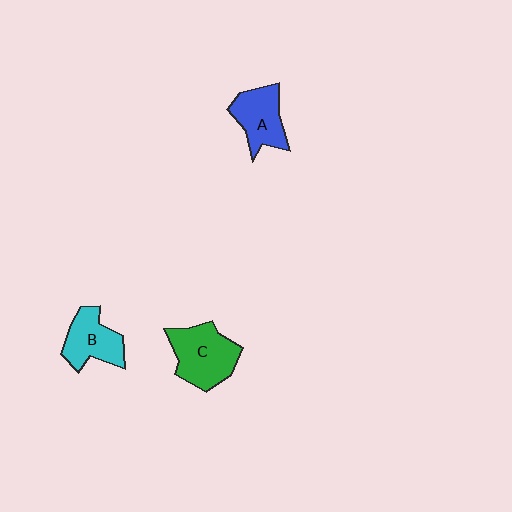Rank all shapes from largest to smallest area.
From largest to smallest: C (green), A (blue), B (cyan).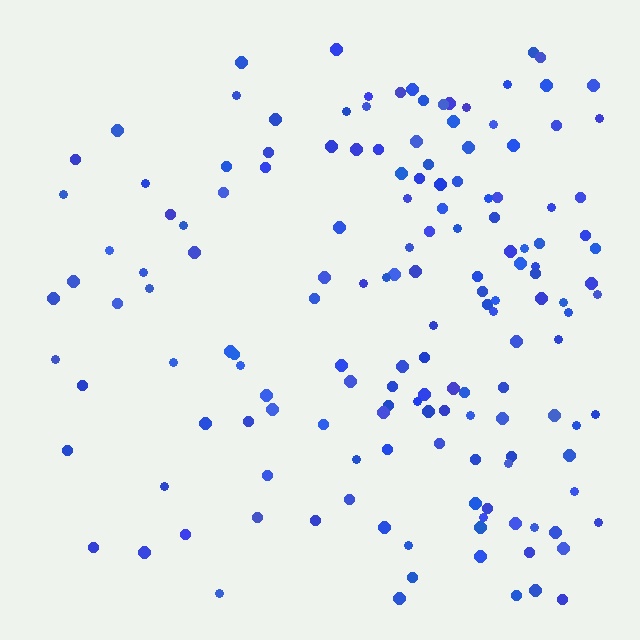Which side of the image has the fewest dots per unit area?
The left.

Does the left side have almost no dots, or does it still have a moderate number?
Still a moderate number, just noticeably fewer than the right.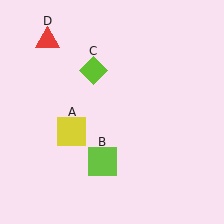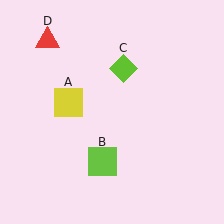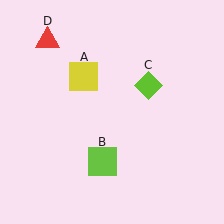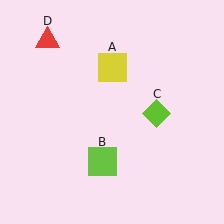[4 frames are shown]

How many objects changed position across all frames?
2 objects changed position: yellow square (object A), lime diamond (object C).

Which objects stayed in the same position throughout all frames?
Lime square (object B) and red triangle (object D) remained stationary.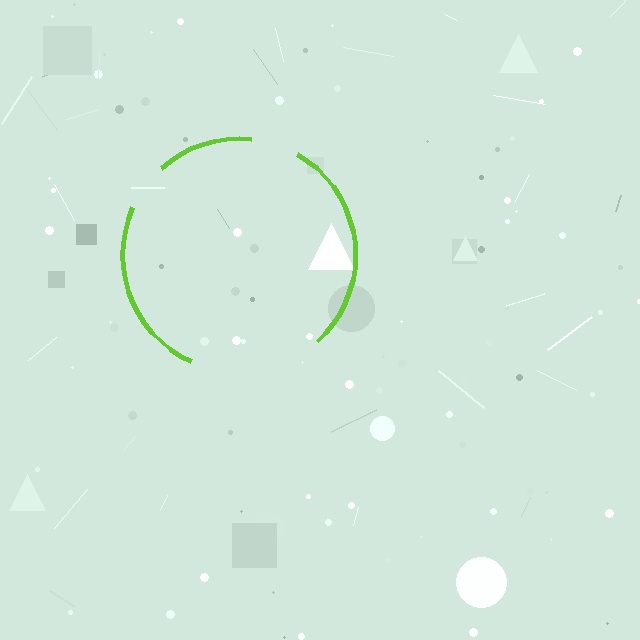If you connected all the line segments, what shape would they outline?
They would outline a circle.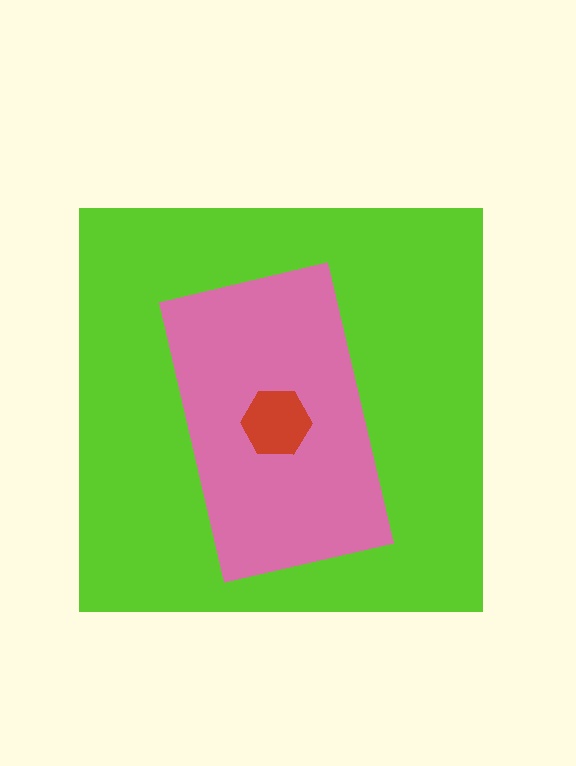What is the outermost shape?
The lime square.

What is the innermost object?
The red hexagon.